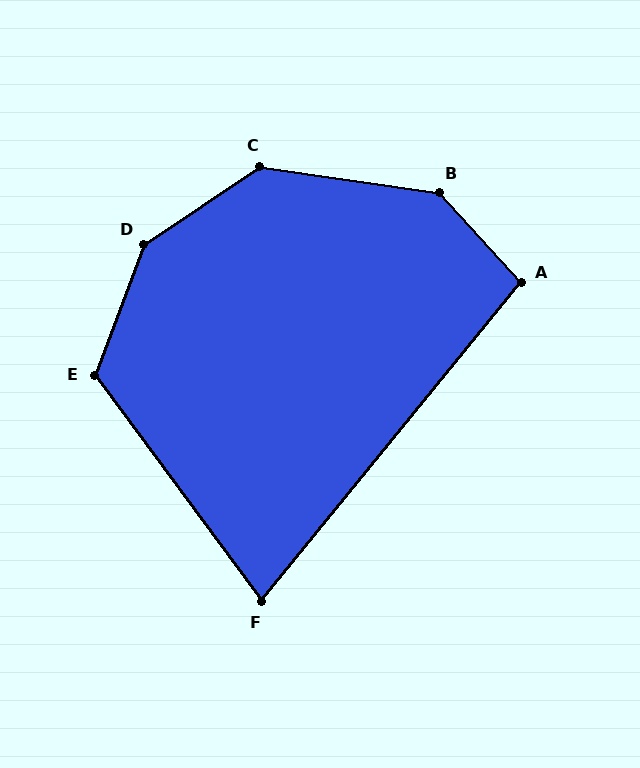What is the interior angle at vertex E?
Approximately 123 degrees (obtuse).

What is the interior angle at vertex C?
Approximately 138 degrees (obtuse).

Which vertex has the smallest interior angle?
F, at approximately 76 degrees.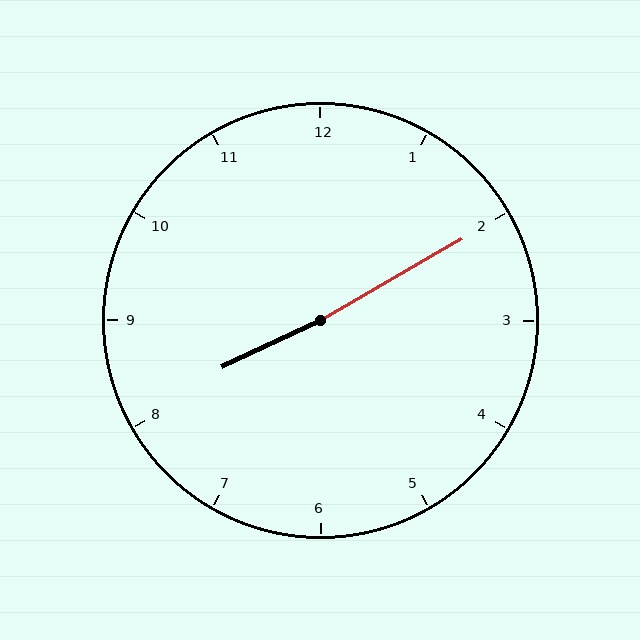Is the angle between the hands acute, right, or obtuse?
It is obtuse.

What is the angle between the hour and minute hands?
Approximately 175 degrees.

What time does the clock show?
8:10.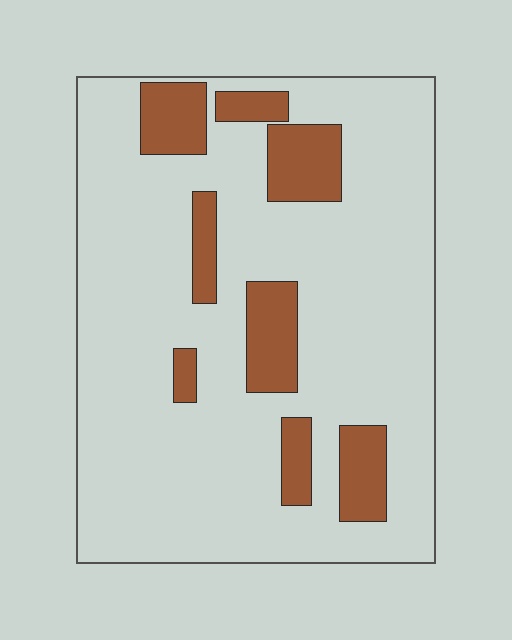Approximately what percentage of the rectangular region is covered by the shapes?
Approximately 15%.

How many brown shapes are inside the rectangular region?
8.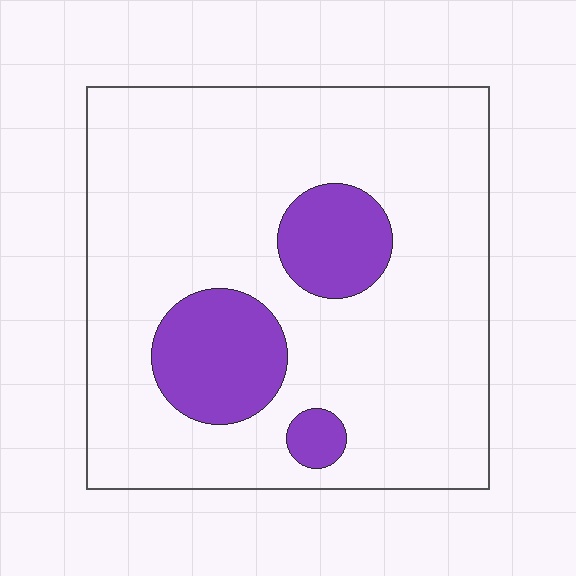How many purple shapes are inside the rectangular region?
3.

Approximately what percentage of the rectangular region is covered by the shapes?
Approximately 15%.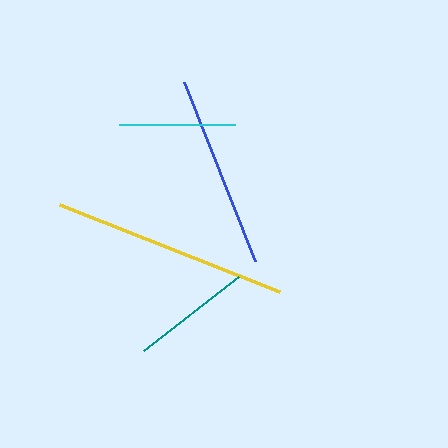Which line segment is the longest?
The yellow line is the longest at approximately 236 pixels.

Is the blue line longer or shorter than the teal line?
The blue line is longer than the teal line.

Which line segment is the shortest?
The cyan line is the shortest at approximately 117 pixels.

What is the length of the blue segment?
The blue segment is approximately 193 pixels long.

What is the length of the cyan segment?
The cyan segment is approximately 117 pixels long.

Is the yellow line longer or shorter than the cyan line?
The yellow line is longer than the cyan line.